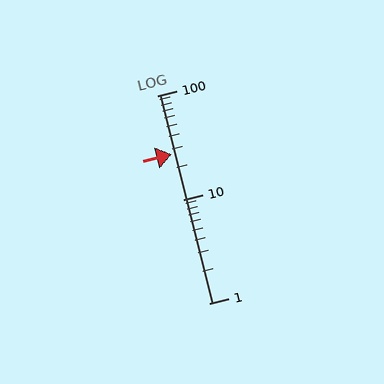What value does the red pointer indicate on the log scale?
The pointer indicates approximately 27.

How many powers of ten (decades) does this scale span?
The scale spans 2 decades, from 1 to 100.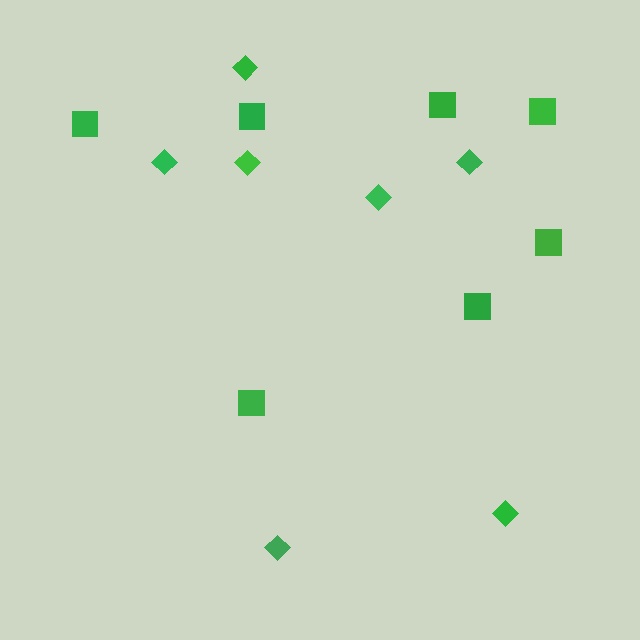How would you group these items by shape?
There are 2 groups: one group of diamonds (7) and one group of squares (7).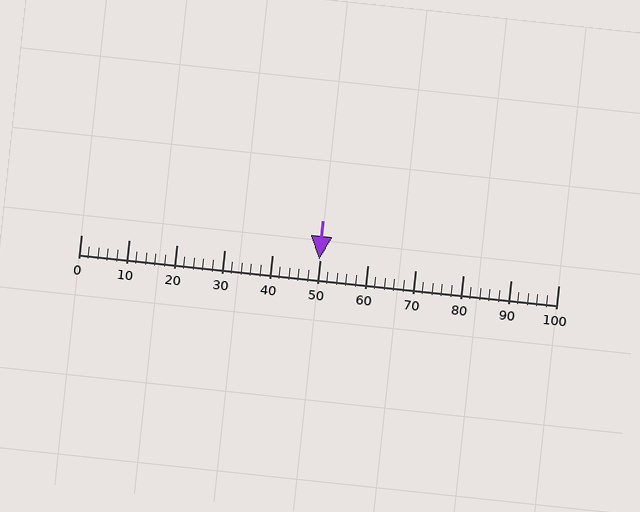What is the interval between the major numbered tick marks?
The major tick marks are spaced 10 units apart.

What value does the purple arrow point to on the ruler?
The purple arrow points to approximately 50.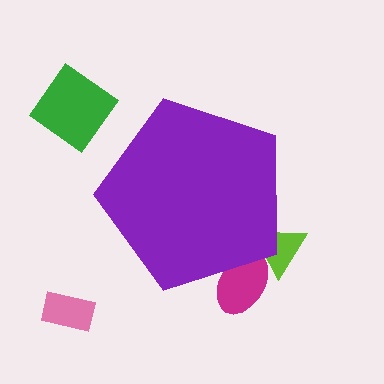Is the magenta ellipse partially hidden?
Yes, the magenta ellipse is partially hidden behind the purple pentagon.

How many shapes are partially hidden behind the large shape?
2 shapes are partially hidden.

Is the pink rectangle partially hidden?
No, the pink rectangle is fully visible.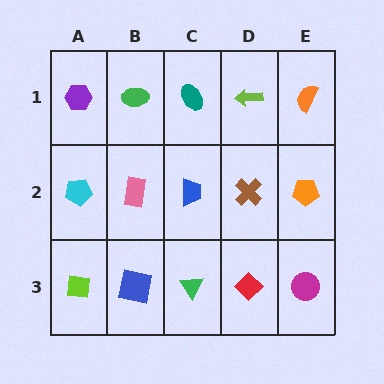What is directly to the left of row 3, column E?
A red diamond.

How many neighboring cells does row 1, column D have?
3.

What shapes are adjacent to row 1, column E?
An orange pentagon (row 2, column E), a lime arrow (row 1, column D).